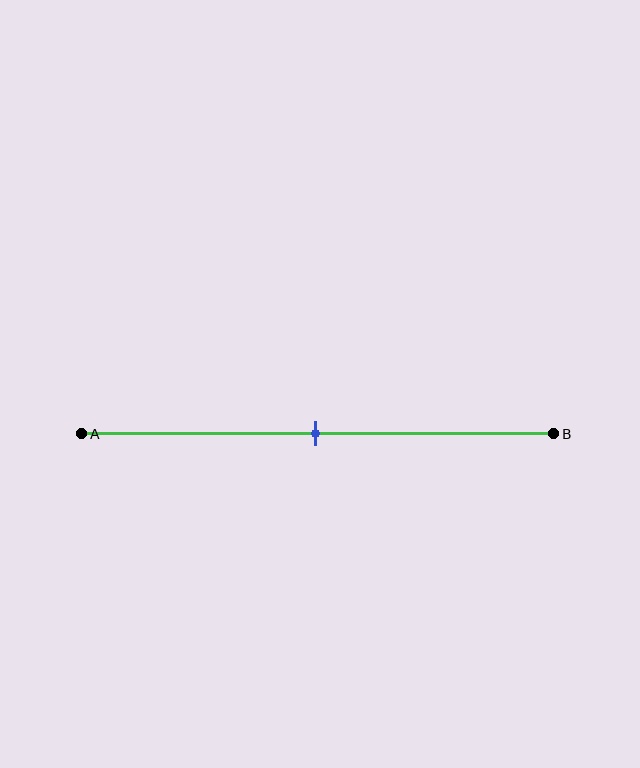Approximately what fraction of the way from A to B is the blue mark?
The blue mark is approximately 50% of the way from A to B.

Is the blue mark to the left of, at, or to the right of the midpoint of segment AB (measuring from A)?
The blue mark is approximately at the midpoint of segment AB.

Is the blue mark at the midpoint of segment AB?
Yes, the mark is approximately at the midpoint.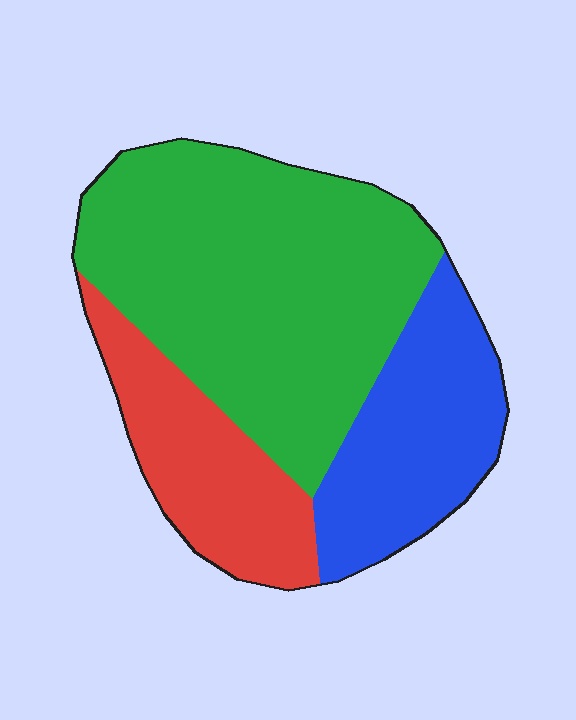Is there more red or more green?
Green.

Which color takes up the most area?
Green, at roughly 55%.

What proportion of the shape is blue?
Blue takes up about one quarter (1/4) of the shape.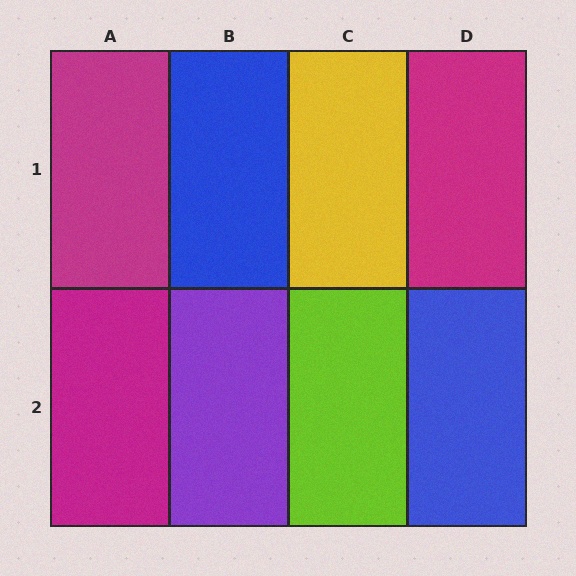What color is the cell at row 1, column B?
Blue.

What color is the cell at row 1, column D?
Magenta.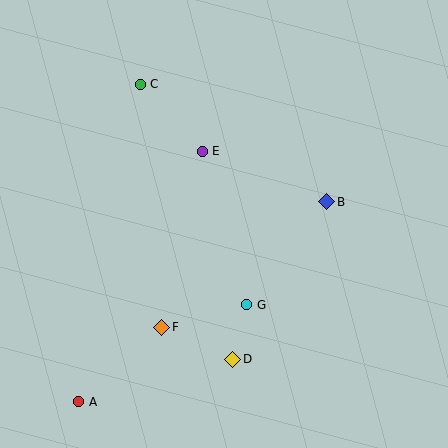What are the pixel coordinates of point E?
Point E is at (202, 151).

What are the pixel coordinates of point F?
Point F is at (162, 327).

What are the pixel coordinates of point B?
Point B is at (327, 202).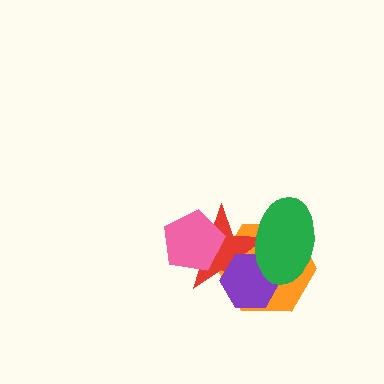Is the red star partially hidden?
Yes, it is partially covered by another shape.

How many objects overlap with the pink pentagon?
1 object overlaps with the pink pentagon.